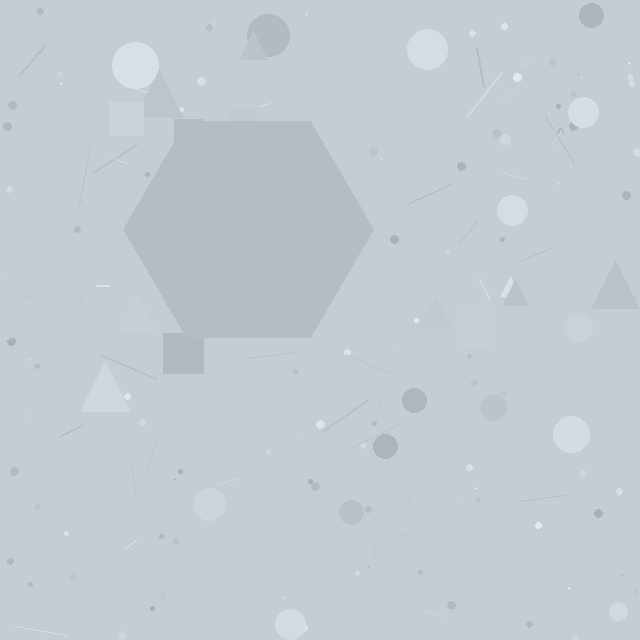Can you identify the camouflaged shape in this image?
The camouflaged shape is a hexagon.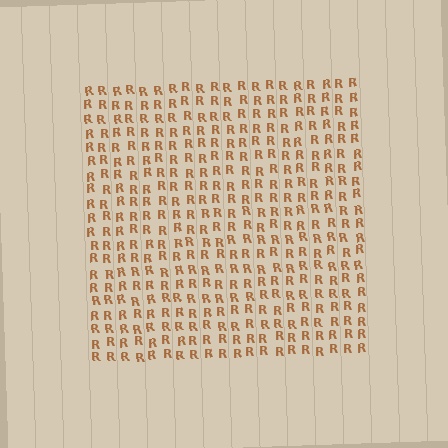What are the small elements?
The small elements are letter R's.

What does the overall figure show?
The overall figure shows a square.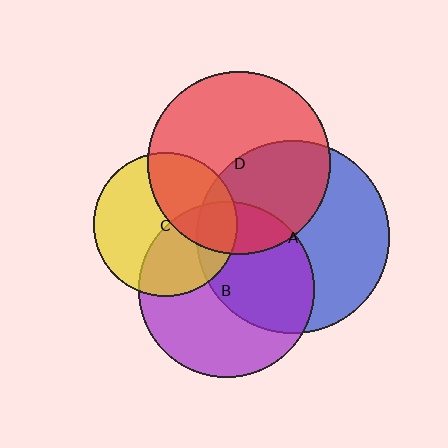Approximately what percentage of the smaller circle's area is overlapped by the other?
Approximately 20%.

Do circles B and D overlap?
Yes.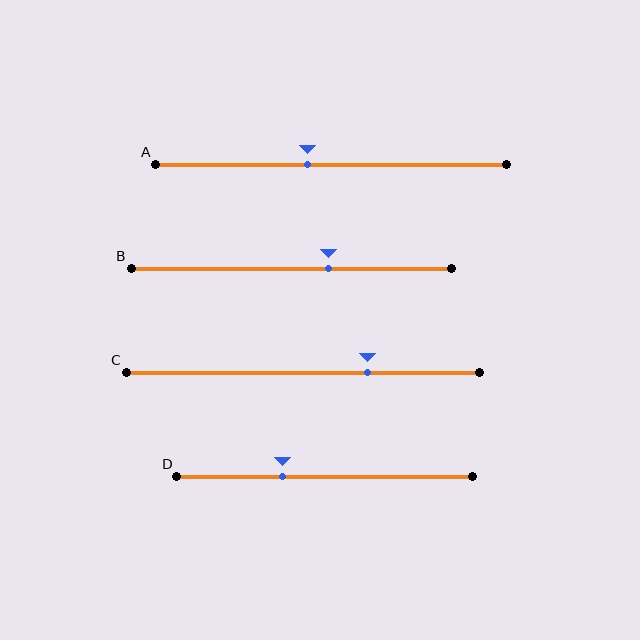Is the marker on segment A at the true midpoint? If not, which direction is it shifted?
No, the marker on segment A is shifted to the left by about 7% of the segment length.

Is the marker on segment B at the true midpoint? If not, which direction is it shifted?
No, the marker on segment B is shifted to the right by about 12% of the segment length.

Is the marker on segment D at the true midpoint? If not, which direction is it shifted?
No, the marker on segment D is shifted to the left by about 14% of the segment length.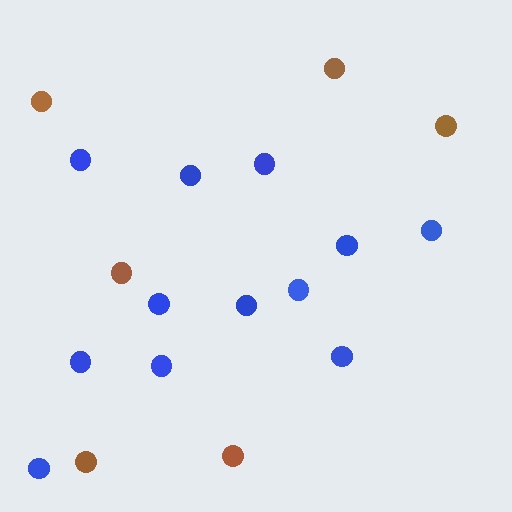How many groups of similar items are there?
There are 2 groups: one group of brown circles (6) and one group of blue circles (12).